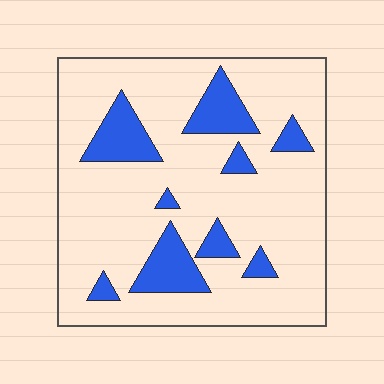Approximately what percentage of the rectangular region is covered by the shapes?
Approximately 20%.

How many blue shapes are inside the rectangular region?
9.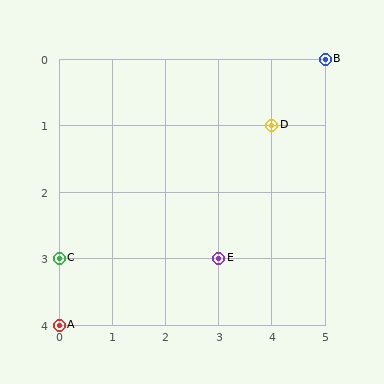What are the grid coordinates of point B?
Point B is at grid coordinates (5, 0).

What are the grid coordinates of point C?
Point C is at grid coordinates (0, 3).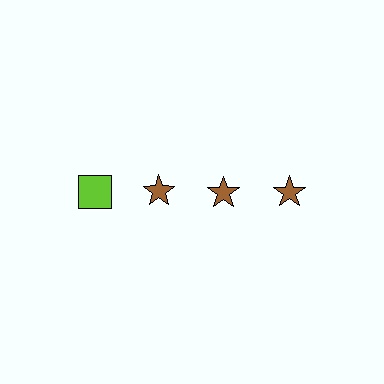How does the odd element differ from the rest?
It differs in both color (lime instead of brown) and shape (square instead of star).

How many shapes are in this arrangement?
There are 4 shapes arranged in a grid pattern.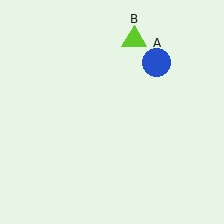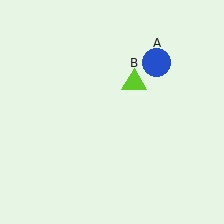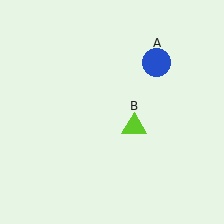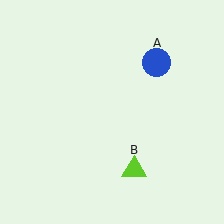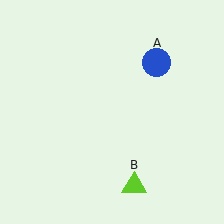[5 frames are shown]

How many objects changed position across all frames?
1 object changed position: lime triangle (object B).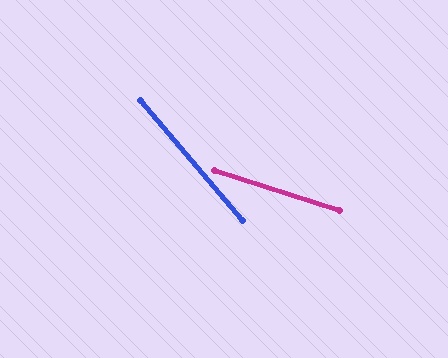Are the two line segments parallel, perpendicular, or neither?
Neither parallel nor perpendicular — they differ by about 32°.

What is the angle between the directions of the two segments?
Approximately 32 degrees.